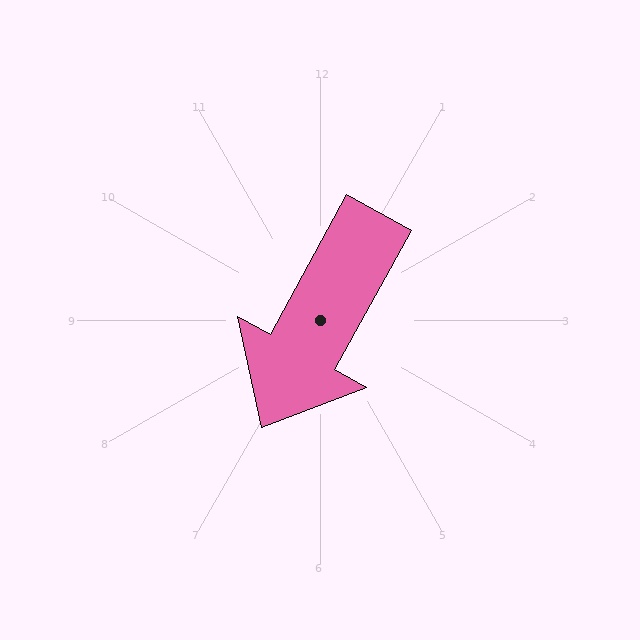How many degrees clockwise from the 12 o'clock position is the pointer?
Approximately 209 degrees.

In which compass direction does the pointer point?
Southwest.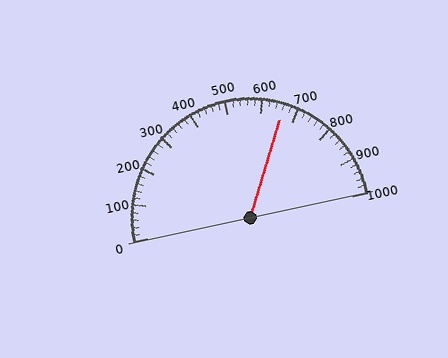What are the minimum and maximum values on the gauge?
The gauge ranges from 0 to 1000.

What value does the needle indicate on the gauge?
The needle indicates approximately 660.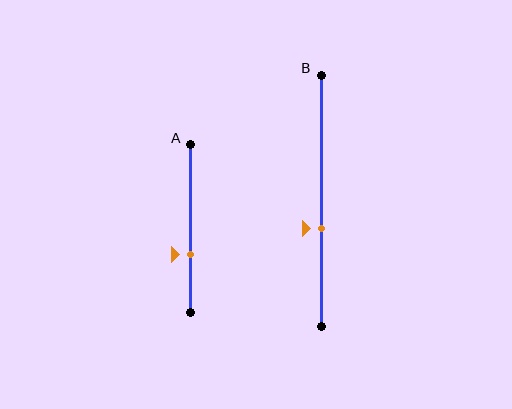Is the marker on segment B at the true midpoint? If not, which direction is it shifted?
No, the marker on segment B is shifted downward by about 11% of the segment length.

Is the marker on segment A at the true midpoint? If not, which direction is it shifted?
No, the marker on segment A is shifted downward by about 16% of the segment length.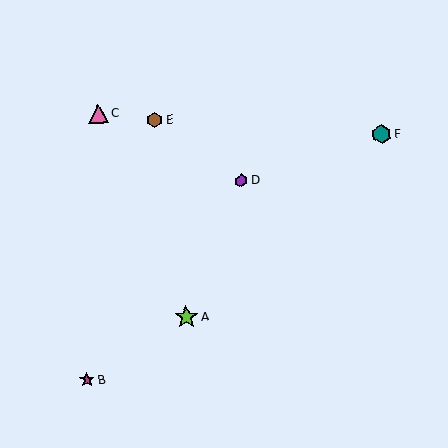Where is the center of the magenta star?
The center of the magenta star is at (87, 380).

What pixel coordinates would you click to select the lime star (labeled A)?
Click at (187, 317) to select the lime star A.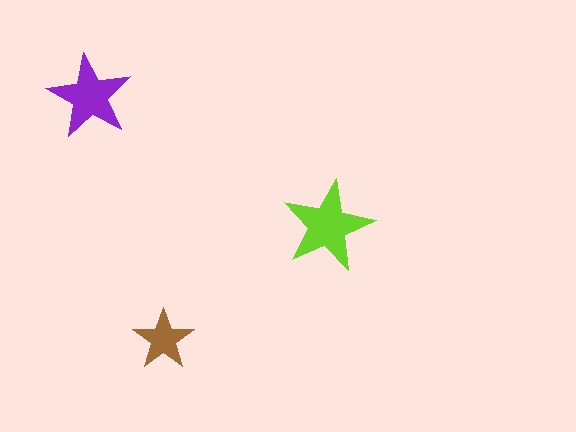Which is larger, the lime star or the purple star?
The lime one.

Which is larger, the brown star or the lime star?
The lime one.